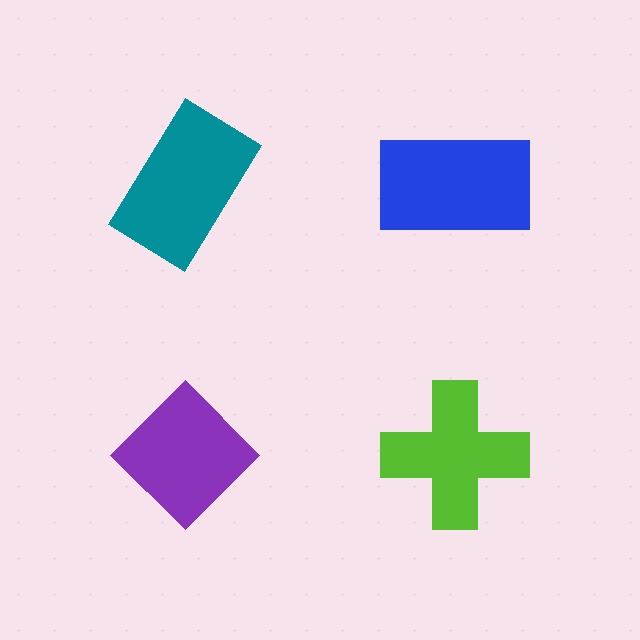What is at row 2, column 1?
A purple diamond.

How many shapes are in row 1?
2 shapes.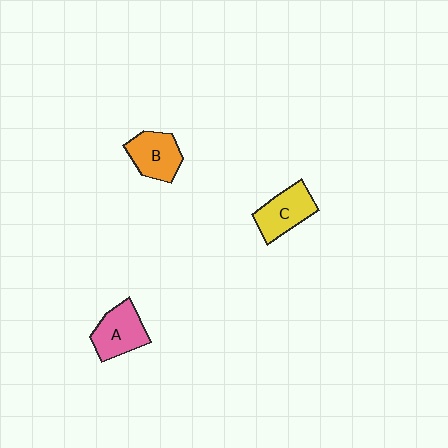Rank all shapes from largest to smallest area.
From largest to smallest: C (yellow), A (pink), B (orange).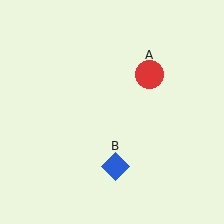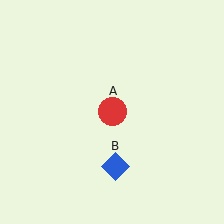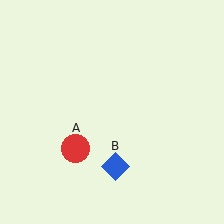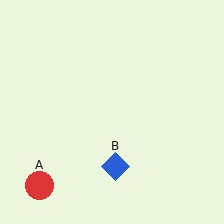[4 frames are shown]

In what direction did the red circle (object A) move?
The red circle (object A) moved down and to the left.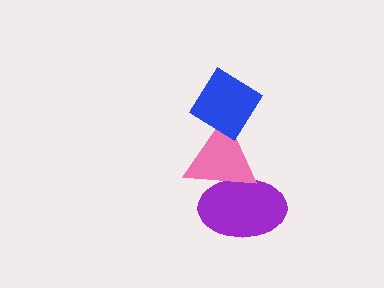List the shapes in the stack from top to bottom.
From top to bottom: the blue diamond, the pink triangle, the purple ellipse.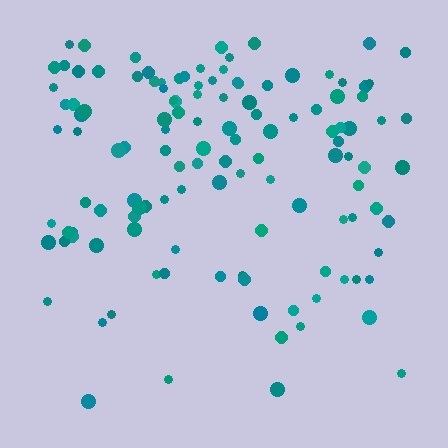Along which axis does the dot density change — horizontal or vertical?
Vertical.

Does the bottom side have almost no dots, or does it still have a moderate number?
Still a moderate number, just noticeably fewer than the top.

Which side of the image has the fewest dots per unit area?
The bottom.